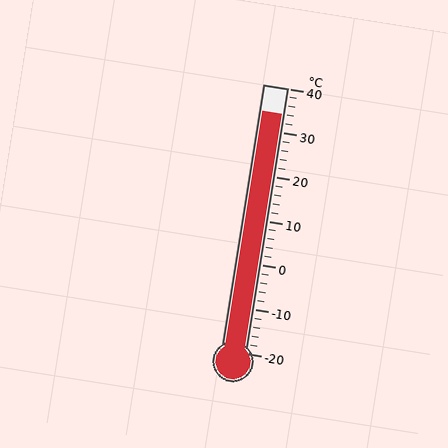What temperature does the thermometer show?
The thermometer shows approximately 34°C.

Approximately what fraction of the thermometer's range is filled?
The thermometer is filled to approximately 90% of its range.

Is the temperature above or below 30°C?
The temperature is above 30°C.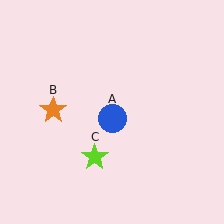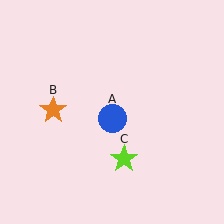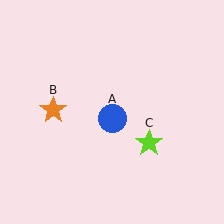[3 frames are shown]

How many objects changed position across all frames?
1 object changed position: lime star (object C).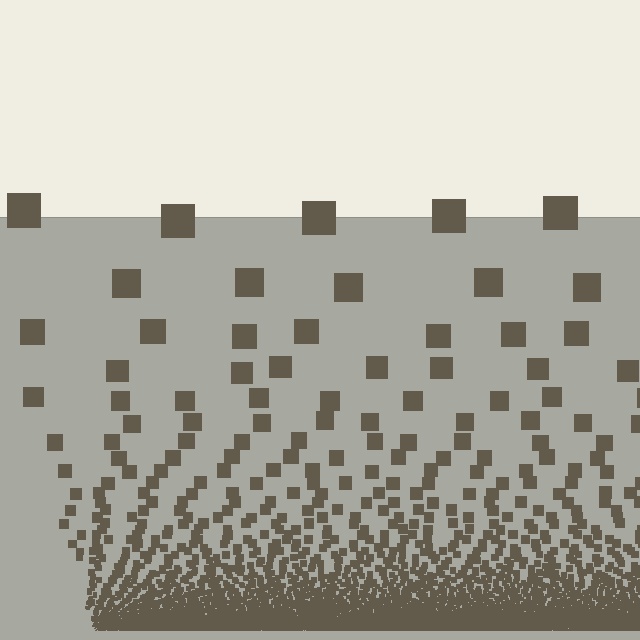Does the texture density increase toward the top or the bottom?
Density increases toward the bottom.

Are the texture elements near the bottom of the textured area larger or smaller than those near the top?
Smaller. The gradient is inverted — elements near the bottom are smaller and denser.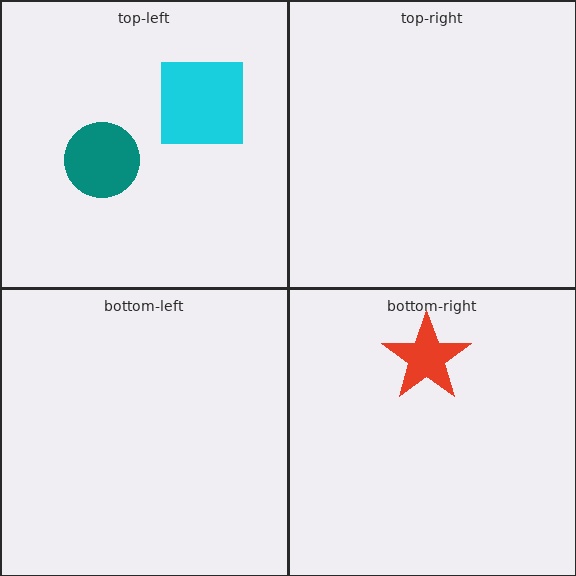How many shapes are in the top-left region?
2.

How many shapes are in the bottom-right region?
1.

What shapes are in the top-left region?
The cyan square, the teal circle.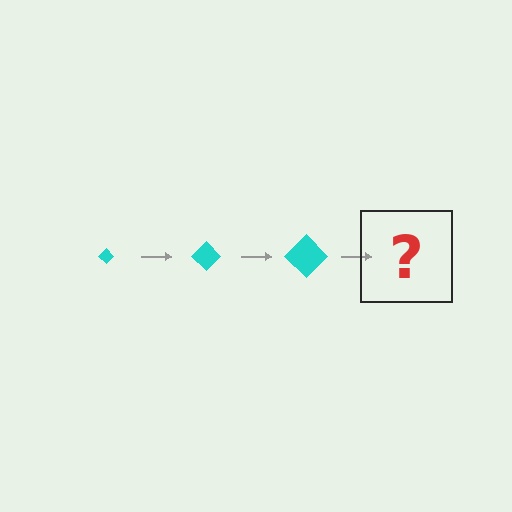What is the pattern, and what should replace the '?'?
The pattern is that the diamond gets progressively larger each step. The '?' should be a cyan diamond, larger than the previous one.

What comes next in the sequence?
The next element should be a cyan diamond, larger than the previous one.